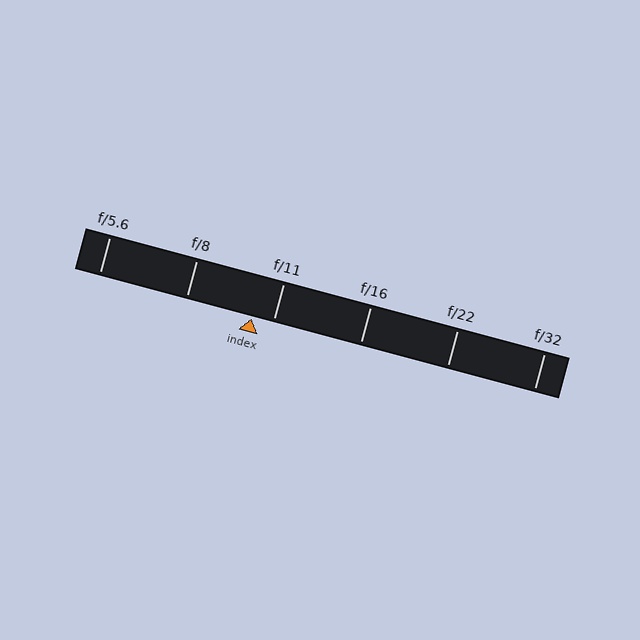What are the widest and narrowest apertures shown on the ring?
The widest aperture shown is f/5.6 and the narrowest is f/32.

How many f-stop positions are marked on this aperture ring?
There are 6 f-stop positions marked.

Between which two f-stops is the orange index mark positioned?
The index mark is between f/8 and f/11.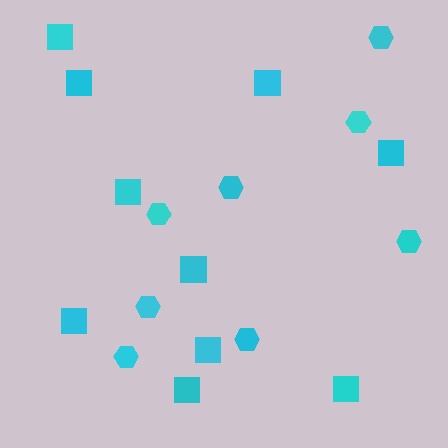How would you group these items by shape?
There are 2 groups: one group of squares (10) and one group of hexagons (8).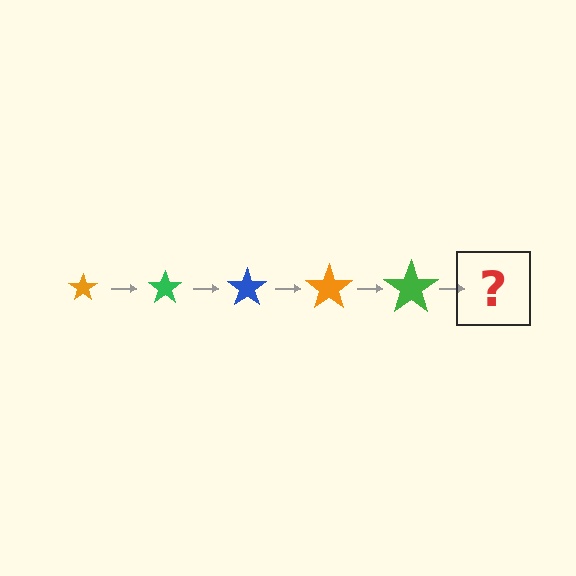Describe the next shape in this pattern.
It should be a blue star, larger than the previous one.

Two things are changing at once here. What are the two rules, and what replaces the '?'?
The two rules are that the star grows larger each step and the color cycles through orange, green, and blue. The '?' should be a blue star, larger than the previous one.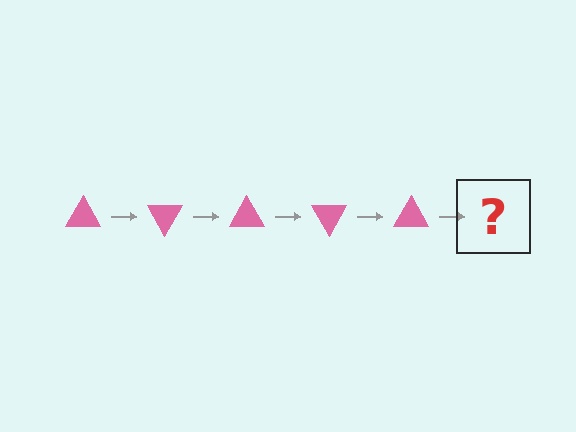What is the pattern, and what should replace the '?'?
The pattern is that the triangle rotates 60 degrees each step. The '?' should be a pink triangle rotated 300 degrees.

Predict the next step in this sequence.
The next step is a pink triangle rotated 300 degrees.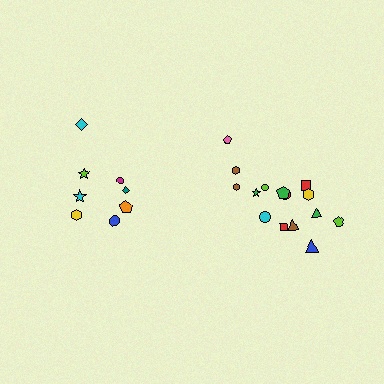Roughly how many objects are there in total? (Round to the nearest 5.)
Roughly 25 objects in total.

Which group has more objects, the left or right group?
The right group.